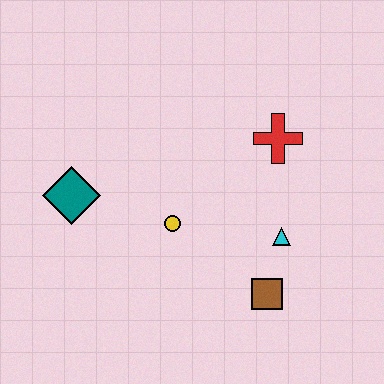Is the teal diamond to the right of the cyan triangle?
No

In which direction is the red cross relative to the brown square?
The red cross is above the brown square.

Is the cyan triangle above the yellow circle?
No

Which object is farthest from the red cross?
The teal diamond is farthest from the red cross.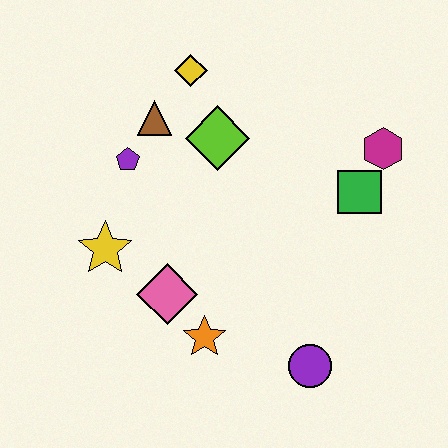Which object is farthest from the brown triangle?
The purple circle is farthest from the brown triangle.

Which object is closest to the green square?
The magenta hexagon is closest to the green square.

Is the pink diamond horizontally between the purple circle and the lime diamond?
No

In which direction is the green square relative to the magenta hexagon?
The green square is below the magenta hexagon.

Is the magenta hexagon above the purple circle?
Yes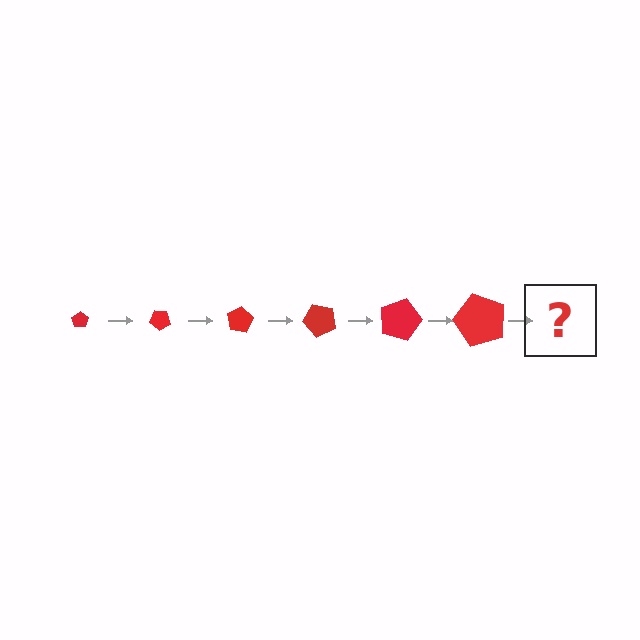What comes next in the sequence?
The next element should be a pentagon, larger than the previous one and rotated 240 degrees from the start.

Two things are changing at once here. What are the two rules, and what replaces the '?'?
The two rules are that the pentagon grows larger each step and it rotates 40 degrees each step. The '?' should be a pentagon, larger than the previous one and rotated 240 degrees from the start.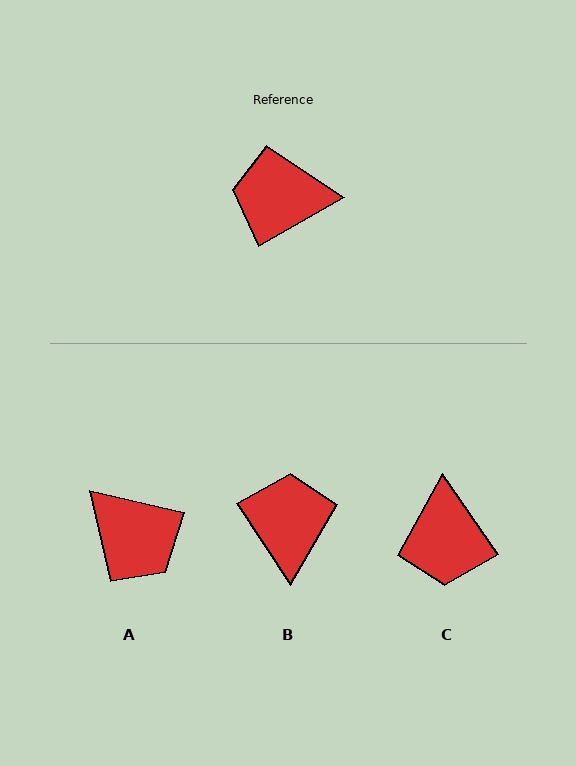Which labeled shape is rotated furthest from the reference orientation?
A, about 137 degrees away.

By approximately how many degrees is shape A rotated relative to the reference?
Approximately 137 degrees counter-clockwise.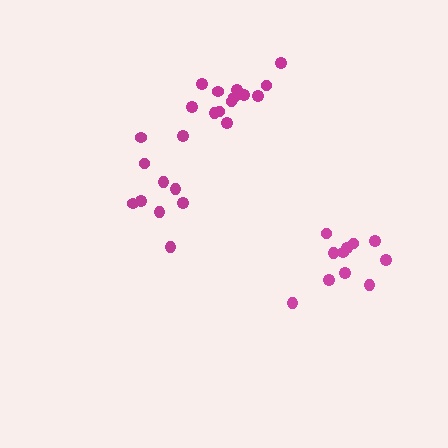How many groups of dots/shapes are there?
There are 3 groups.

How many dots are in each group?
Group 1: 11 dots, Group 2: 10 dots, Group 3: 13 dots (34 total).